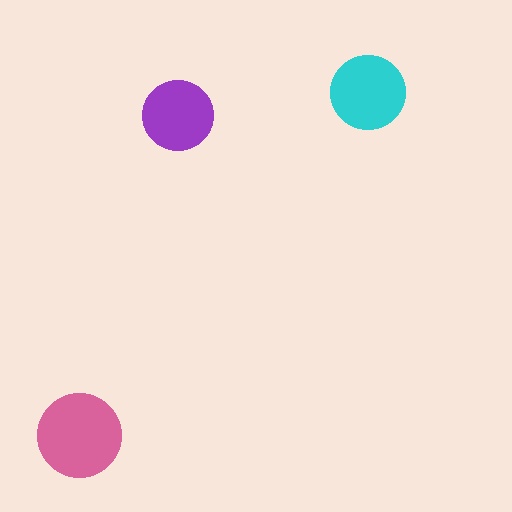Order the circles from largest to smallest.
the pink one, the cyan one, the purple one.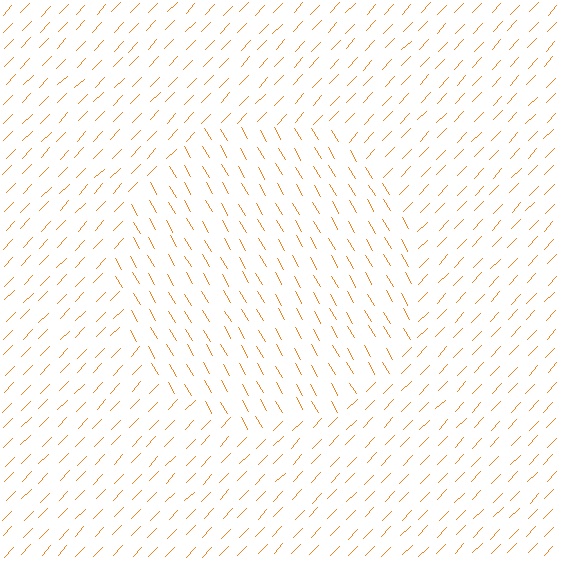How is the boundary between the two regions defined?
The boundary is defined purely by a change in line orientation (approximately 74 degrees difference). All lines are the same color and thickness.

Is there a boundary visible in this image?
Yes, there is a texture boundary formed by a change in line orientation.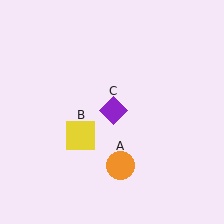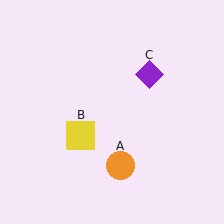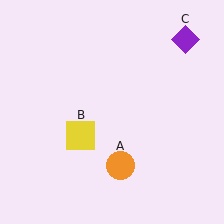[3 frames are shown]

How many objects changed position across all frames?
1 object changed position: purple diamond (object C).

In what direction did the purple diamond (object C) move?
The purple diamond (object C) moved up and to the right.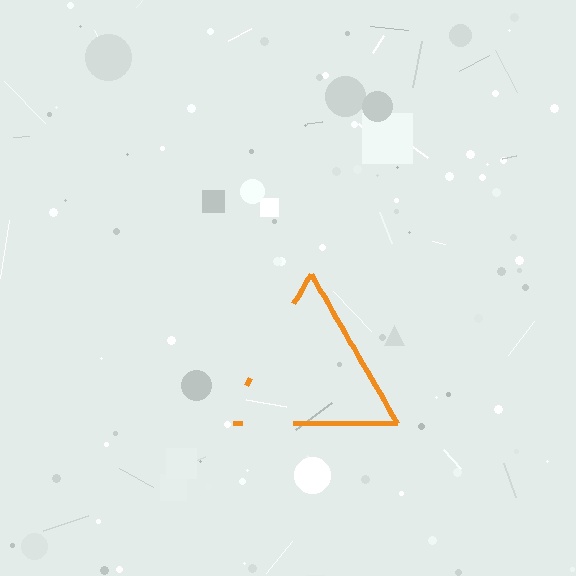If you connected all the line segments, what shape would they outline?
They would outline a triangle.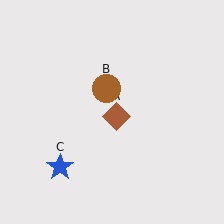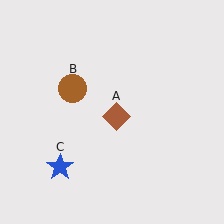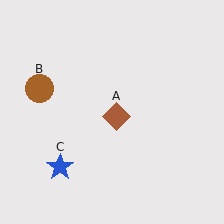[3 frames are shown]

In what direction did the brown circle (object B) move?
The brown circle (object B) moved left.